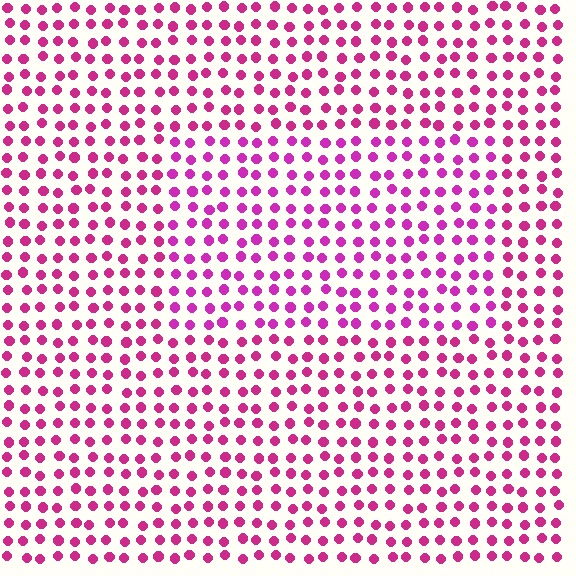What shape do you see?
I see a rectangle.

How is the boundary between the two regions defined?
The boundary is defined purely by a slight shift in hue (about 17 degrees). Spacing, size, and orientation are identical on both sides.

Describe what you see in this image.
The image is filled with small magenta elements in a uniform arrangement. A rectangle-shaped region is visible where the elements are tinted to a slightly different hue, forming a subtle color boundary.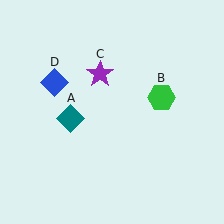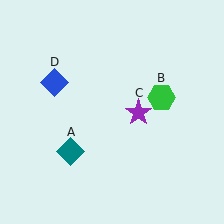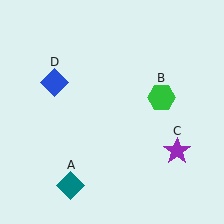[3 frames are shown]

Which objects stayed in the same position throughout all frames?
Green hexagon (object B) and blue diamond (object D) remained stationary.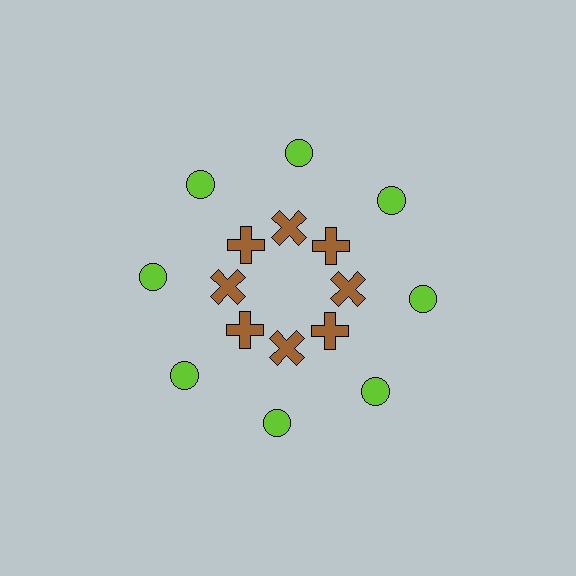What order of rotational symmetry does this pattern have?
This pattern has 8-fold rotational symmetry.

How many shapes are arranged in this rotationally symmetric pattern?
There are 16 shapes, arranged in 8 groups of 2.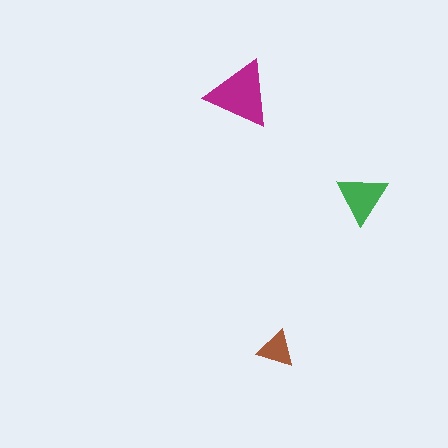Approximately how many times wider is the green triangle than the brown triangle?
About 1.5 times wider.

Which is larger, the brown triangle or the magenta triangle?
The magenta one.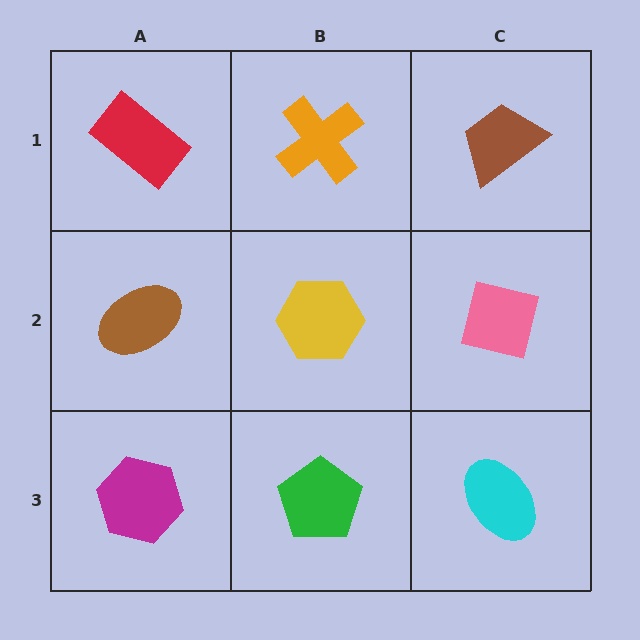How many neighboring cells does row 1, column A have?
2.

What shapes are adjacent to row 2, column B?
An orange cross (row 1, column B), a green pentagon (row 3, column B), a brown ellipse (row 2, column A), a pink square (row 2, column C).